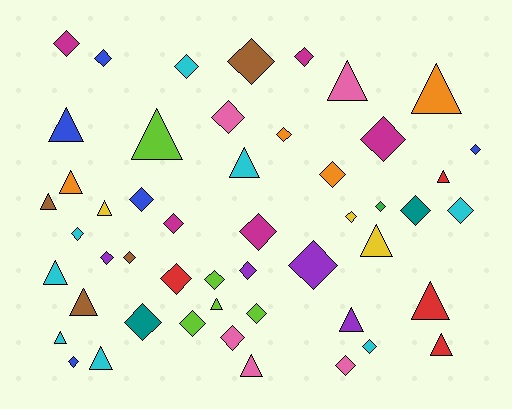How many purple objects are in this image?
There are 4 purple objects.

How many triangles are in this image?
There are 19 triangles.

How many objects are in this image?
There are 50 objects.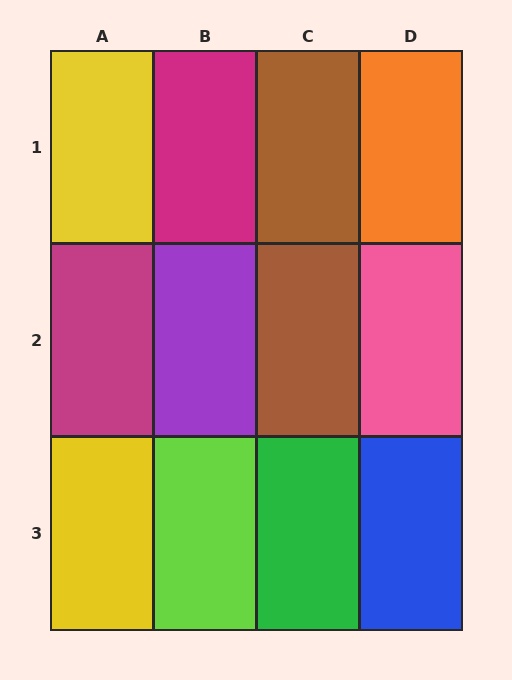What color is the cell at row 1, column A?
Yellow.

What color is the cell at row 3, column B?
Lime.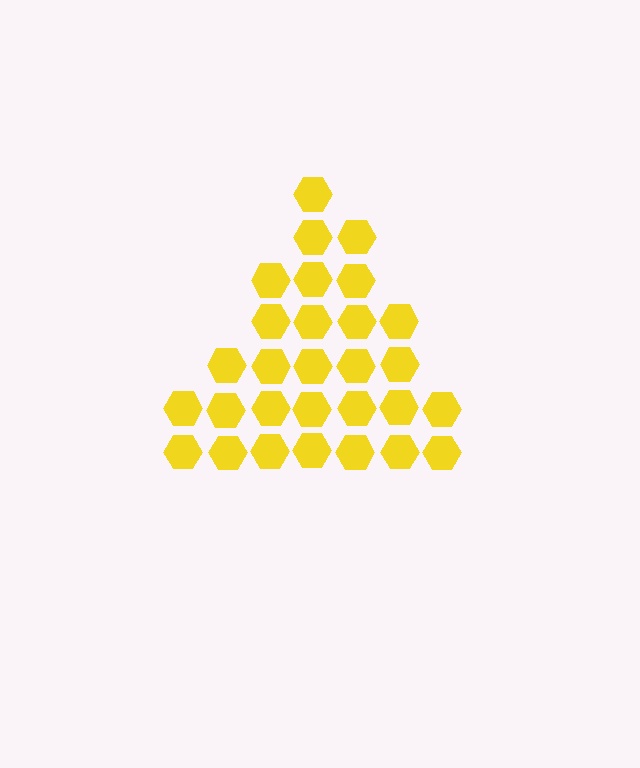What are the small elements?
The small elements are hexagons.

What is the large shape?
The large shape is a triangle.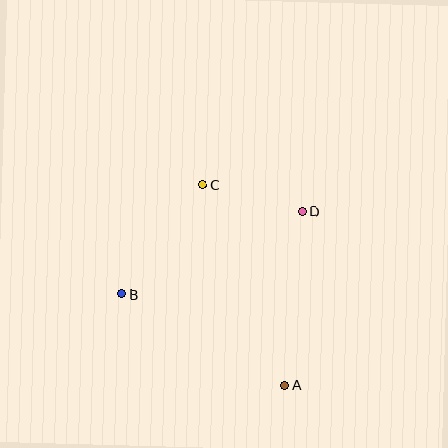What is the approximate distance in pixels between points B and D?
The distance between B and D is approximately 199 pixels.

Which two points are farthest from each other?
Points A and C are farthest from each other.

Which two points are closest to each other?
Points C and D are closest to each other.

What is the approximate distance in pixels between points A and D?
The distance between A and D is approximately 174 pixels.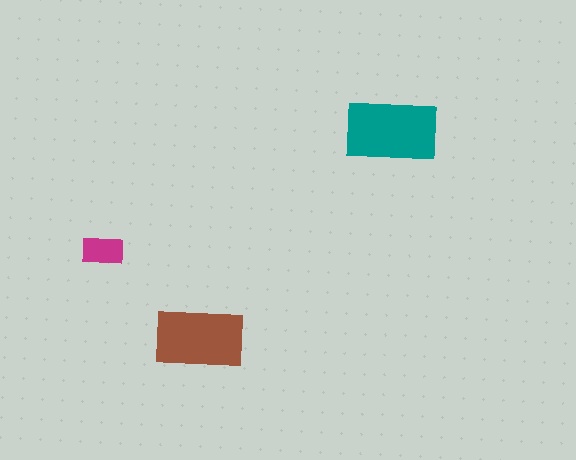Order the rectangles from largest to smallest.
the teal one, the brown one, the magenta one.